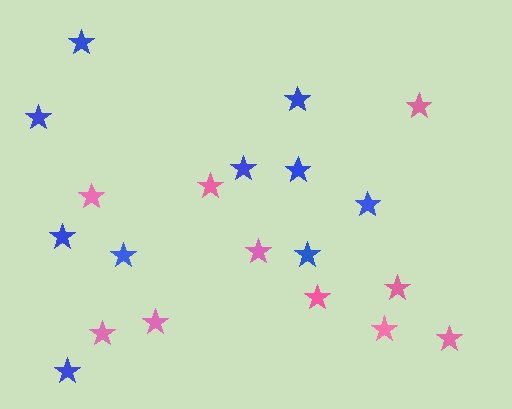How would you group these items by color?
There are 2 groups: one group of blue stars (10) and one group of pink stars (10).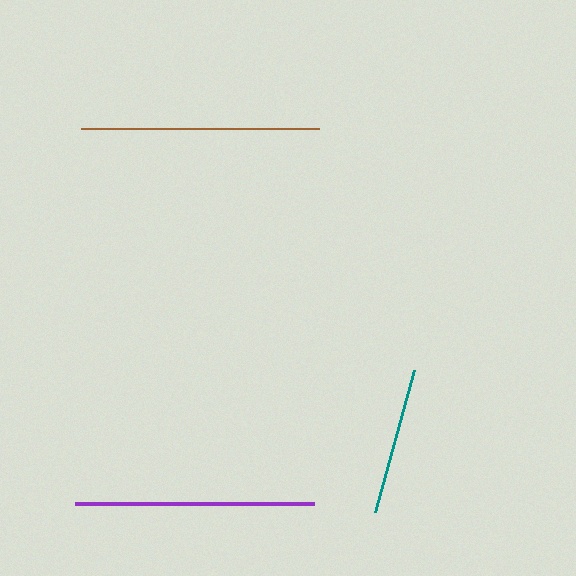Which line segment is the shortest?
The teal line is the shortest at approximately 147 pixels.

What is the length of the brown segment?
The brown segment is approximately 238 pixels long.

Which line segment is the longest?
The purple line is the longest at approximately 240 pixels.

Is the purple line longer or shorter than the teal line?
The purple line is longer than the teal line.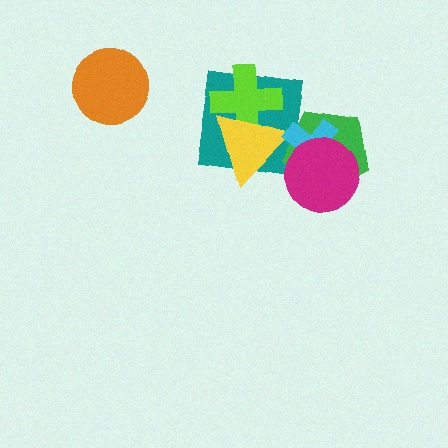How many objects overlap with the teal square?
4 objects overlap with the teal square.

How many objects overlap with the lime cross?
2 objects overlap with the lime cross.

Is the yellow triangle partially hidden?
Yes, it is partially covered by another shape.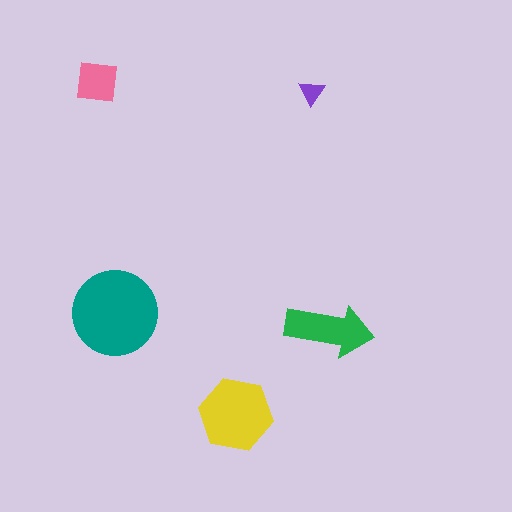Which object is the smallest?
The purple triangle.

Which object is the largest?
The teal circle.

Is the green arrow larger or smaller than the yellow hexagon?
Smaller.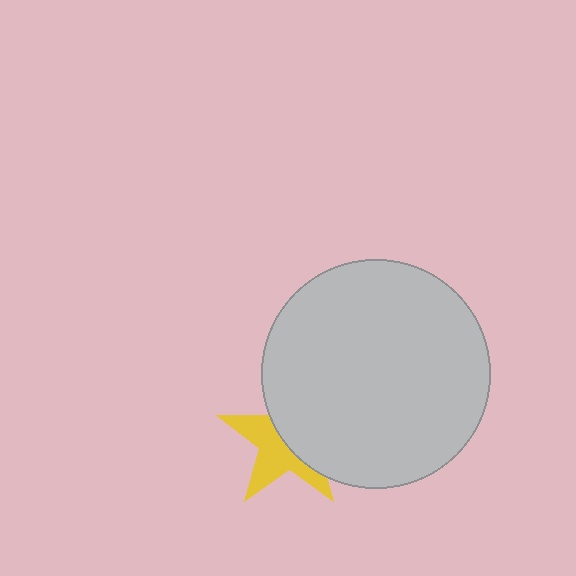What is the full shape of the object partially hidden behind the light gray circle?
The partially hidden object is a yellow star.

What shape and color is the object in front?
The object in front is a light gray circle.